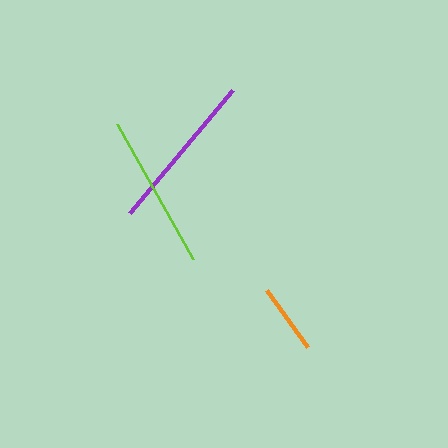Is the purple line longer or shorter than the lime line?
The purple line is longer than the lime line.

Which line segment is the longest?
The purple line is the longest at approximately 161 pixels.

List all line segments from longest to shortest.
From longest to shortest: purple, lime, orange.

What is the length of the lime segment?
The lime segment is approximately 155 pixels long.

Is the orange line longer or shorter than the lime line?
The lime line is longer than the orange line.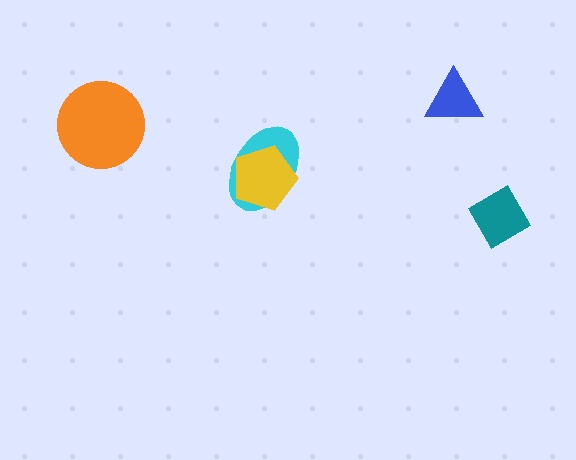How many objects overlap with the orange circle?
0 objects overlap with the orange circle.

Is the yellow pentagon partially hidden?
No, no other shape covers it.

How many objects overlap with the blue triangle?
0 objects overlap with the blue triangle.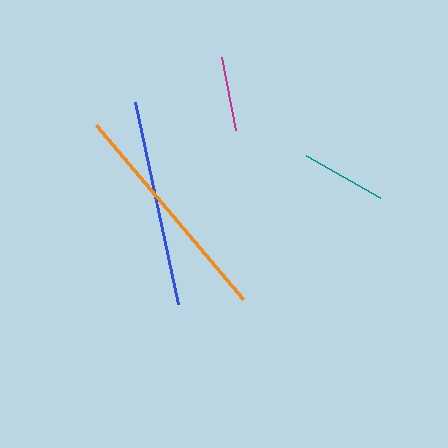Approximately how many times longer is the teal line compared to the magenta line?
The teal line is approximately 1.1 times the length of the magenta line.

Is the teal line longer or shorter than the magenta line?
The teal line is longer than the magenta line.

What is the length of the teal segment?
The teal segment is approximately 85 pixels long.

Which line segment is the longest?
The orange line is the longest at approximately 228 pixels.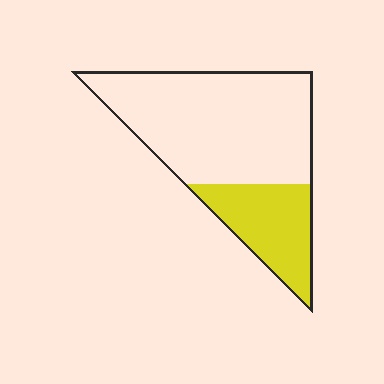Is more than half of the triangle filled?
No.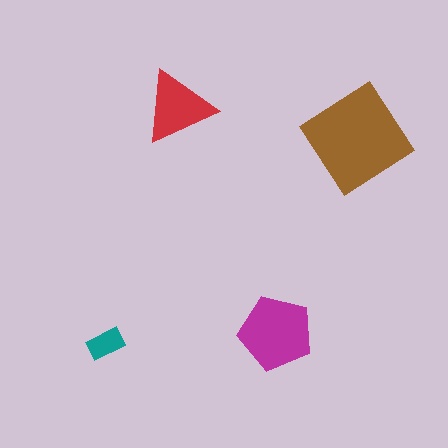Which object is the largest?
The brown diamond.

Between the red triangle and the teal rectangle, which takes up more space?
The red triangle.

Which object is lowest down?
The teal rectangle is bottommost.